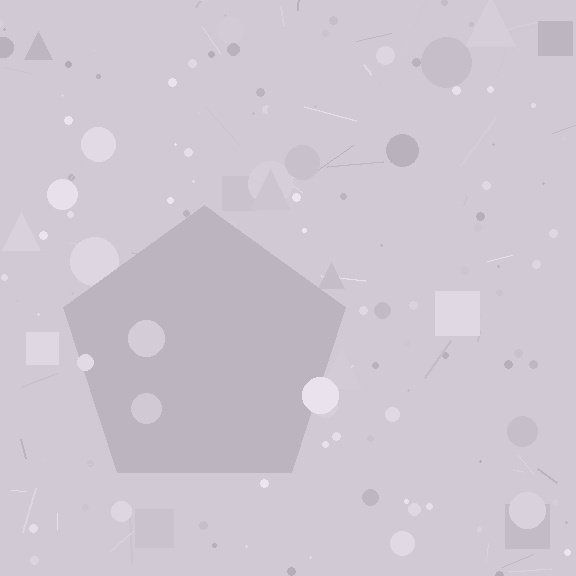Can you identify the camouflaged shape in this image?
The camouflaged shape is a pentagon.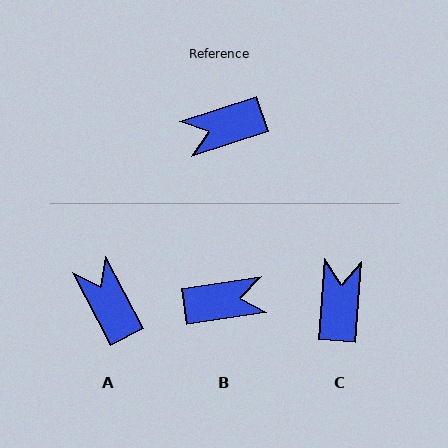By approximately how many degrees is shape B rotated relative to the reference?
Approximately 170 degrees counter-clockwise.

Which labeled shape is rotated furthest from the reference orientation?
B, about 170 degrees away.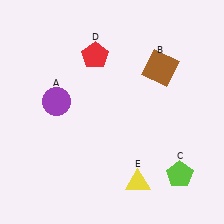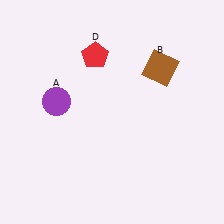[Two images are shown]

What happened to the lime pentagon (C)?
The lime pentagon (C) was removed in Image 2. It was in the bottom-right area of Image 1.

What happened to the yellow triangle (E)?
The yellow triangle (E) was removed in Image 2. It was in the bottom-right area of Image 1.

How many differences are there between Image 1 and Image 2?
There are 2 differences between the two images.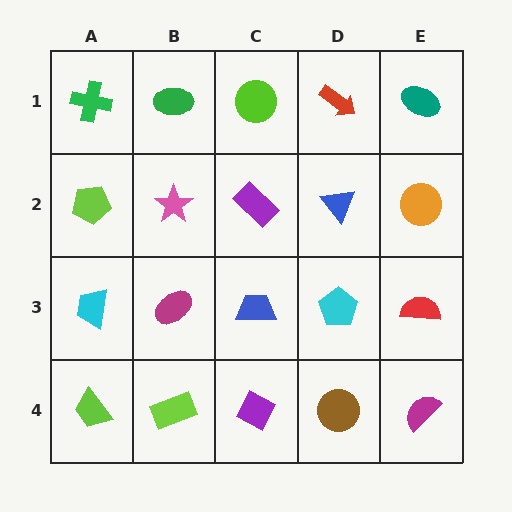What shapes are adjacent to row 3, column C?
A purple rectangle (row 2, column C), a purple diamond (row 4, column C), a magenta ellipse (row 3, column B), a cyan pentagon (row 3, column D).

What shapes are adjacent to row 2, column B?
A green ellipse (row 1, column B), a magenta ellipse (row 3, column B), a lime pentagon (row 2, column A), a purple rectangle (row 2, column C).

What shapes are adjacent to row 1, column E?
An orange circle (row 2, column E), a red arrow (row 1, column D).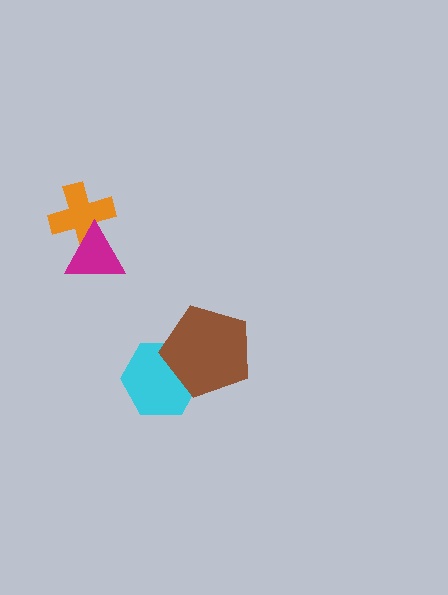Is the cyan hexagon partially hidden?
Yes, it is partially covered by another shape.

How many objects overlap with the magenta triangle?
1 object overlaps with the magenta triangle.